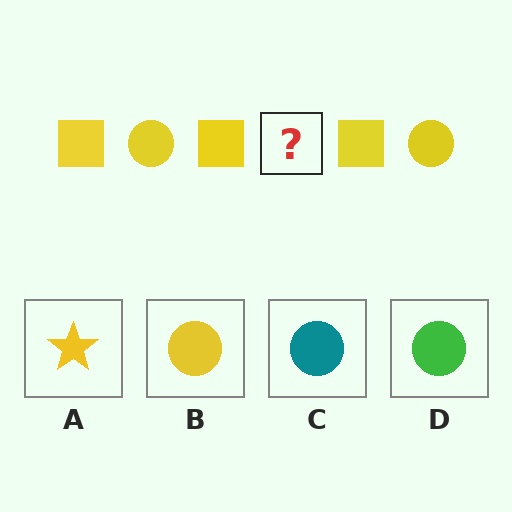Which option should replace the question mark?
Option B.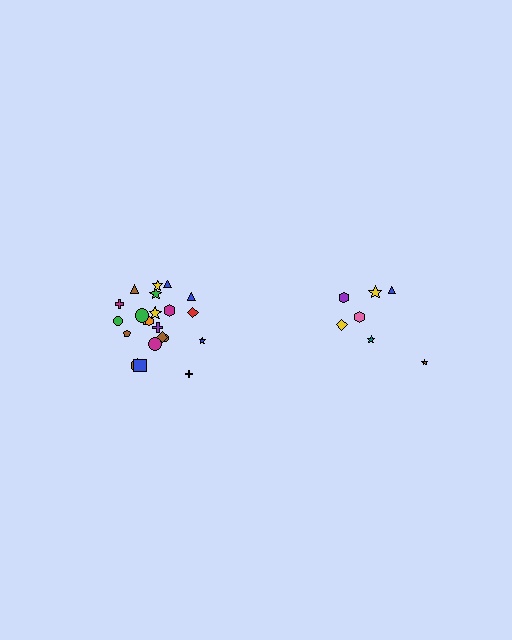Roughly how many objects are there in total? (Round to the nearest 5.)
Roughly 30 objects in total.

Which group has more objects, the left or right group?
The left group.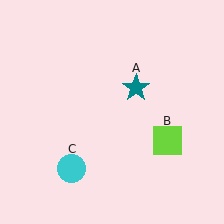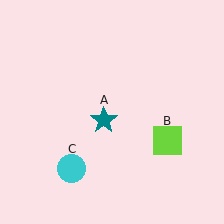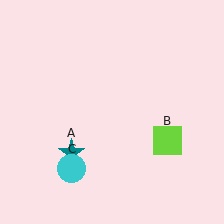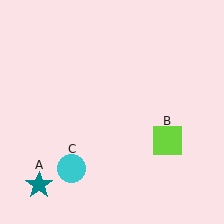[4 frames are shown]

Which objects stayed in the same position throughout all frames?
Lime square (object B) and cyan circle (object C) remained stationary.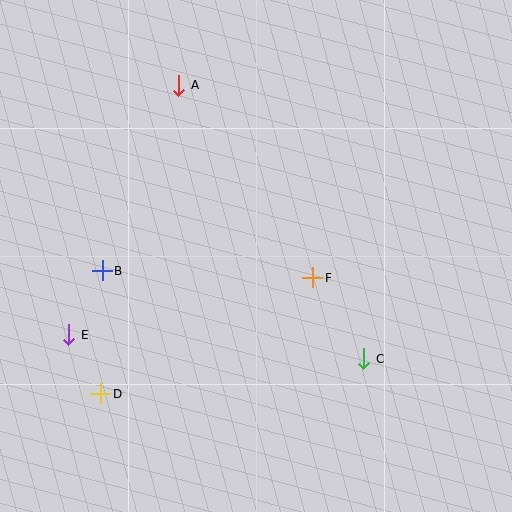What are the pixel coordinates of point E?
Point E is at (69, 335).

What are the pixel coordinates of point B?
Point B is at (102, 271).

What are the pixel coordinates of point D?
Point D is at (101, 394).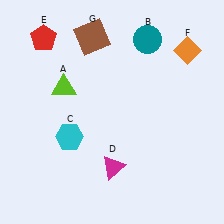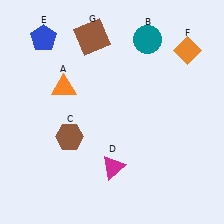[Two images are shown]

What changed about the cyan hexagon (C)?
In Image 1, C is cyan. In Image 2, it changed to brown.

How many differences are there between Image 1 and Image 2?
There are 3 differences between the two images.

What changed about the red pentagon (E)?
In Image 1, E is red. In Image 2, it changed to blue.